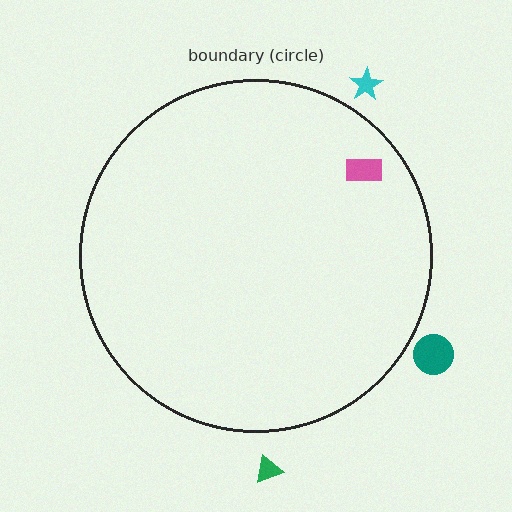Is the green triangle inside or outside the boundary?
Outside.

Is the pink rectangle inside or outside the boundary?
Inside.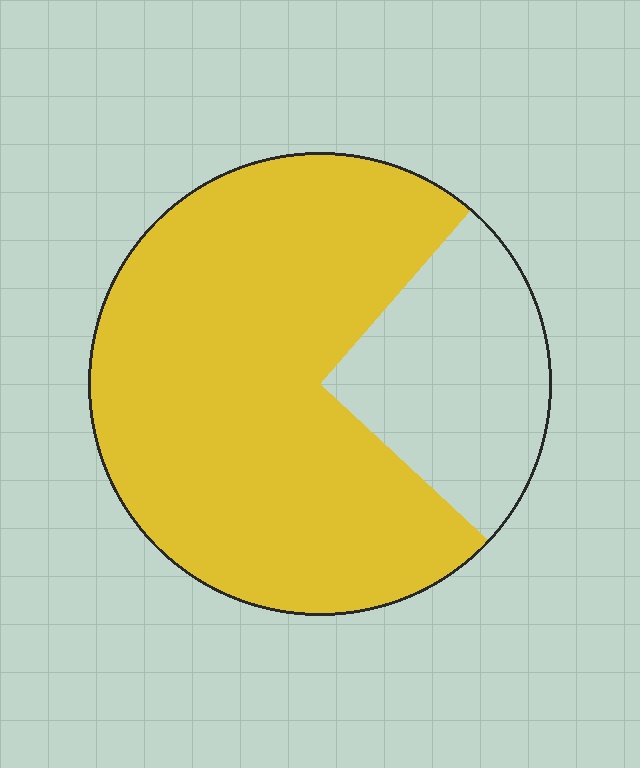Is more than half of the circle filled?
Yes.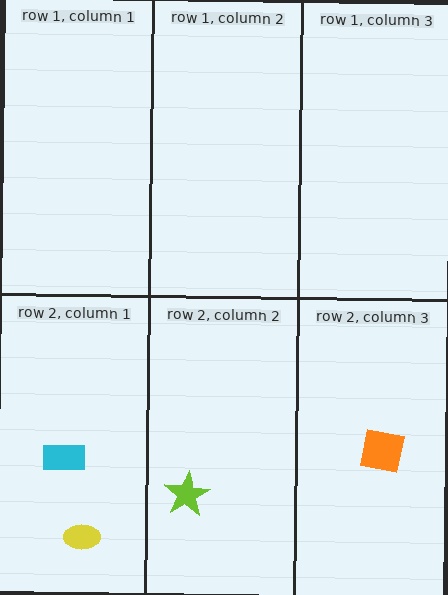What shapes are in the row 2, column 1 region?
The cyan rectangle, the yellow ellipse.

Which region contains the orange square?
The row 2, column 3 region.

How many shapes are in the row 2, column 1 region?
2.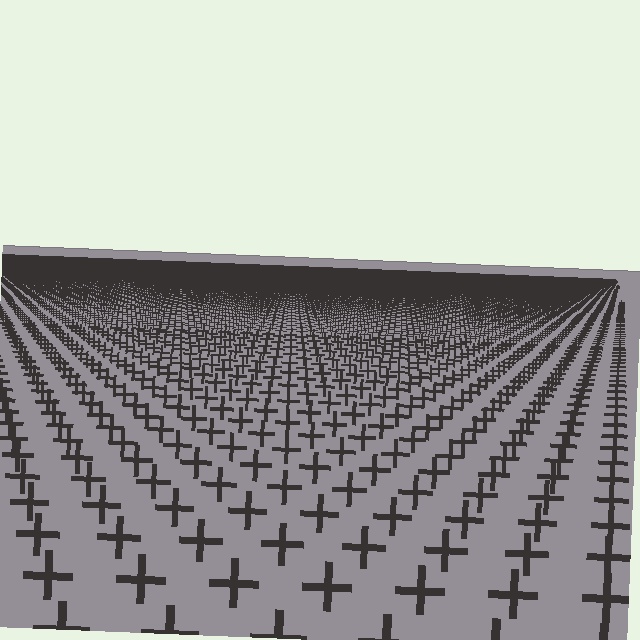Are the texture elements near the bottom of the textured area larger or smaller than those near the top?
Larger. Near the bottom, elements are closer to the viewer and appear at a bigger on-screen size.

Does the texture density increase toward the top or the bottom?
Density increases toward the top.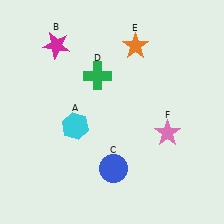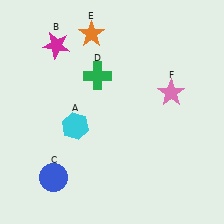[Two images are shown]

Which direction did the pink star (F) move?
The pink star (F) moved up.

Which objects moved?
The objects that moved are: the blue circle (C), the orange star (E), the pink star (F).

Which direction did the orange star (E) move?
The orange star (E) moved left.